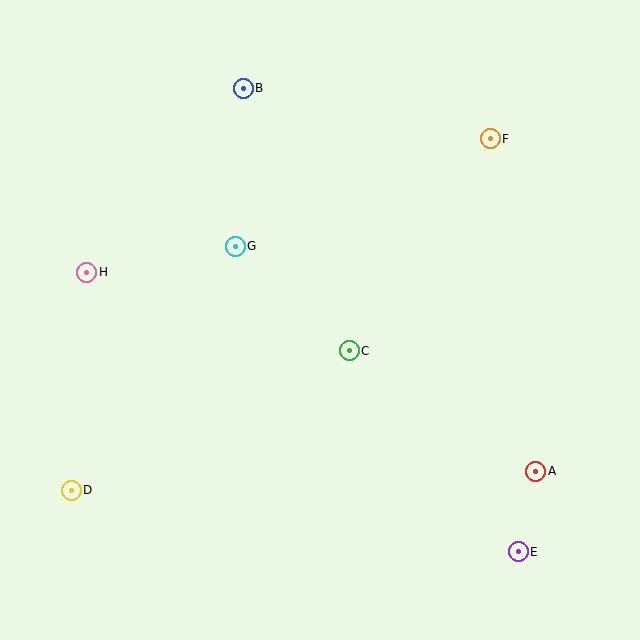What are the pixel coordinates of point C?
Point C is at (349, 351).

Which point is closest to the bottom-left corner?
Point D is closest to the bottom-left corner.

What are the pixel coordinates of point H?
Point H is at (87, 272).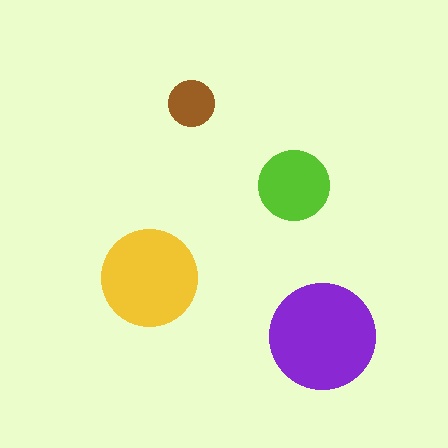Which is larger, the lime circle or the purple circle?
The purple one.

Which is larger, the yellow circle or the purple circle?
The purple one.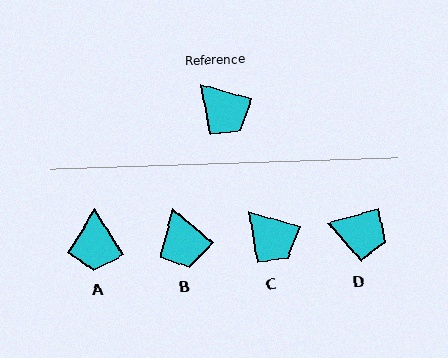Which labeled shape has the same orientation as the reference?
C.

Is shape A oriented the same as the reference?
No, it is off by about 42 degrees.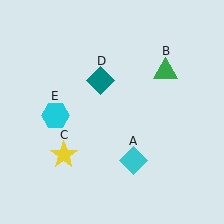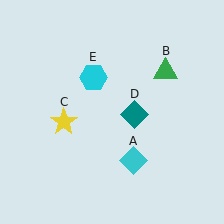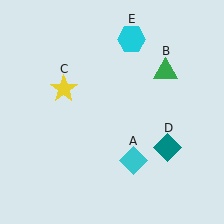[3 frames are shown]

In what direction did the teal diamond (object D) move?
The teal diamond (object D) moved down and to the right.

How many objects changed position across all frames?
3 objects changed position: yellow star (object C), teal diamond (object D), cyan hexagon (object E).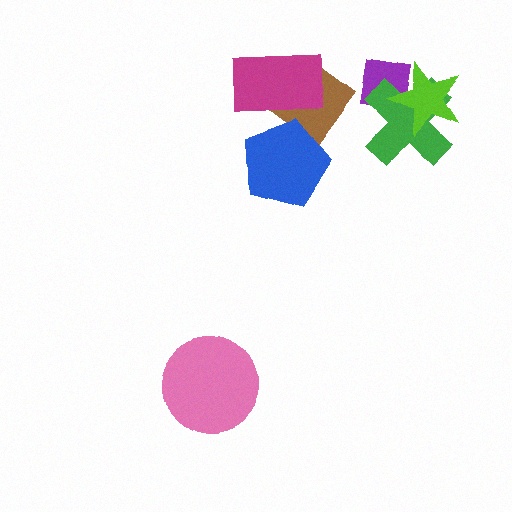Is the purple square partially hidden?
Yes, it is partially covered by another shape.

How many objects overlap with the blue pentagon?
1 object overlaps with the blue pentagon.